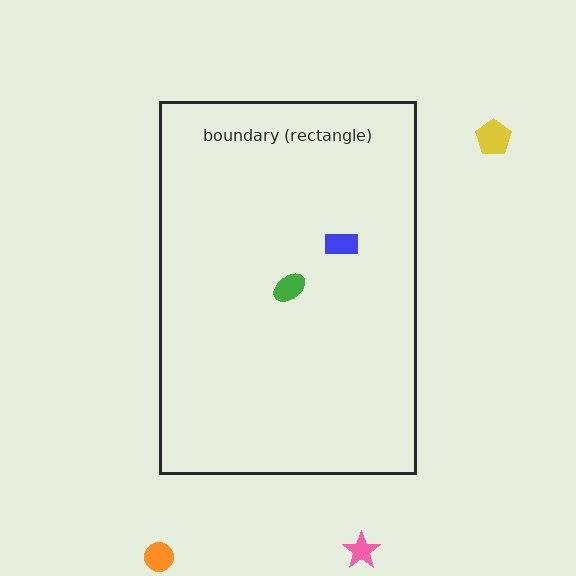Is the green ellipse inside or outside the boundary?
Inside.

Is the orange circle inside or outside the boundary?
Outside.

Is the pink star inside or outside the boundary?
Outside.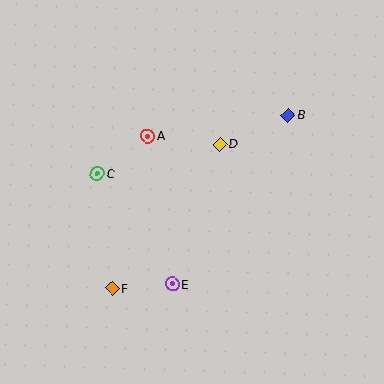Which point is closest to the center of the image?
Point D at (220, 144) is closest to the center.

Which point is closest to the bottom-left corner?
Point F is closest to the bottom-left corner.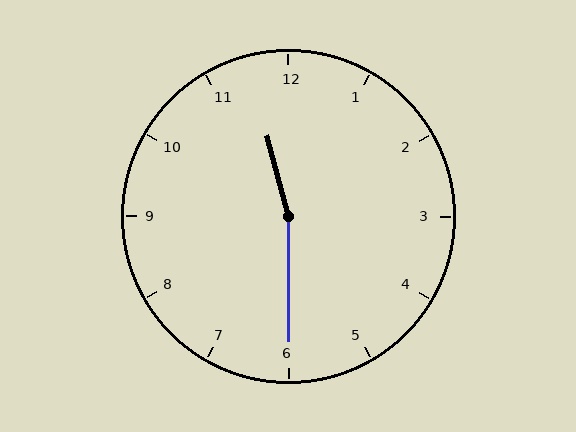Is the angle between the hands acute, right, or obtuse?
It is obtuse.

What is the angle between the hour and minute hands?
Approximately 165 degrees.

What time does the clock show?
11:30.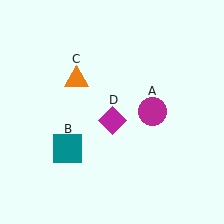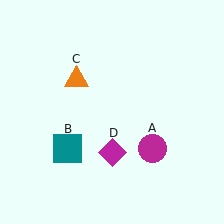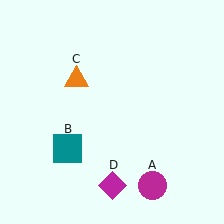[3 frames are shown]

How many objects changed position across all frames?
2 objects changed position: magenta circle (object A), magenta diamond (object D).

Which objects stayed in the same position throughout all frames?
Teal square (object B) and orange triangle (object C) remained stationary.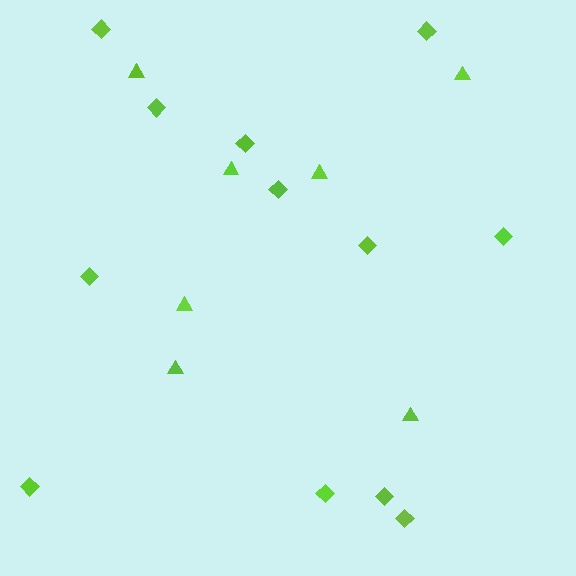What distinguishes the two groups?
There are 2 groups: one group of triangles (7) and one group of diamonds (12).